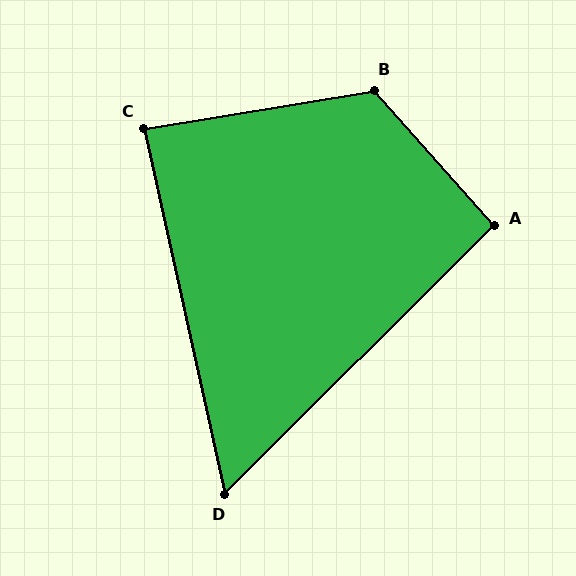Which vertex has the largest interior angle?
B, at approximately 122 degrees.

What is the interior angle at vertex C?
Approximately 87 degrees (approximately right).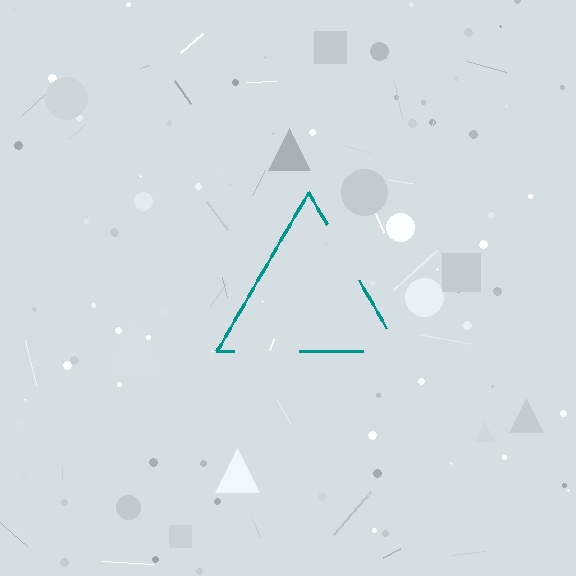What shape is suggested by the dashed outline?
The dashed outline suggests a triangle.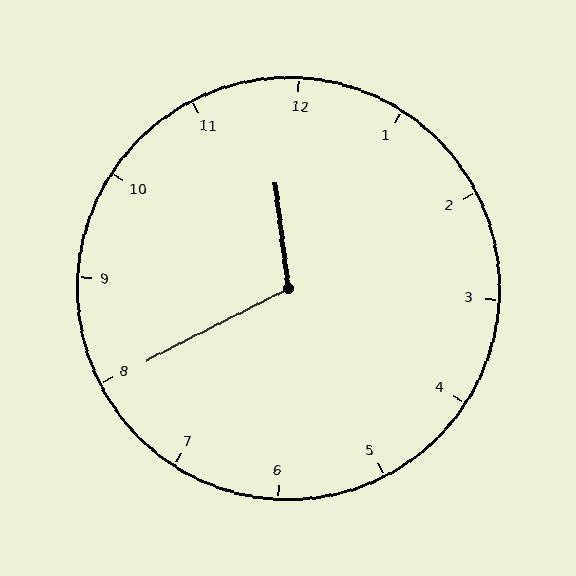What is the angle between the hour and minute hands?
Approximately 110 degrees.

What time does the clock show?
11:40.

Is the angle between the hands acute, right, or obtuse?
It is obtuse.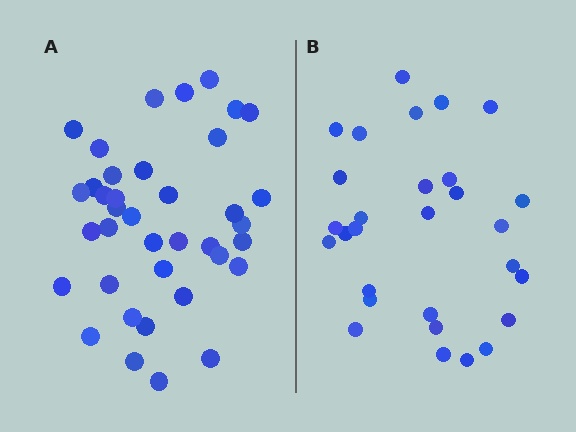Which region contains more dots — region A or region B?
Region A (the left region) has more dots.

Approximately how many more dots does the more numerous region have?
Region A has roughly 8 or so more dots than region B.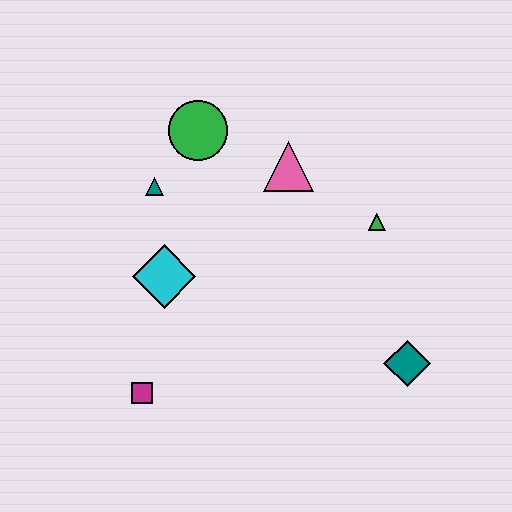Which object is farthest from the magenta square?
The green triangle is farthest from the magenta square.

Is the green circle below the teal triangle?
No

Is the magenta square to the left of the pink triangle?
Yes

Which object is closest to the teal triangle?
The green circle is closest to the teal triangle.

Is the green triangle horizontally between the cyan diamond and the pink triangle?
No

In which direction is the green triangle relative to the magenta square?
The green triangle is to the right of the magenta square.